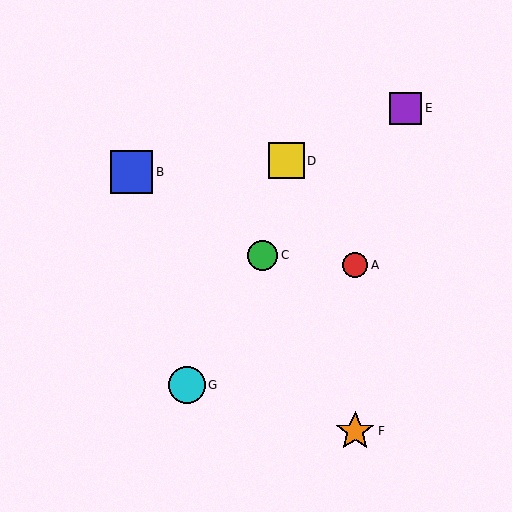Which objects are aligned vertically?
Objects A, F are aligned vertically.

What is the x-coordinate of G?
Object G is at x≈187.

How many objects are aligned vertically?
2 objects (A, F) are aligned vertically.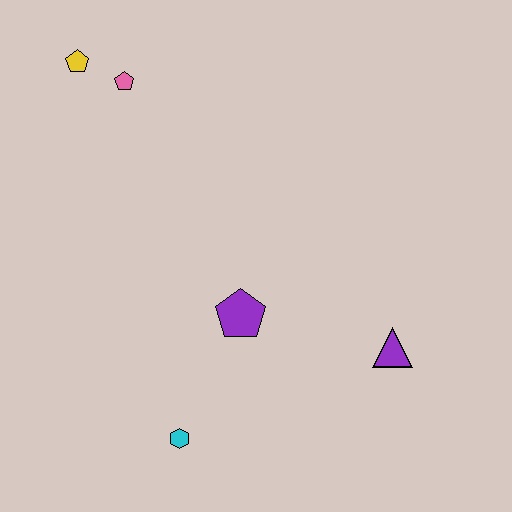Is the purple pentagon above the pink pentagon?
No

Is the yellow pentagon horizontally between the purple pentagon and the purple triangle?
No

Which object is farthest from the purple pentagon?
The yellow pentagon is farthest from the purple pentagon.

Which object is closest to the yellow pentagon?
The pink pentagon is closest to the yellow pentagon.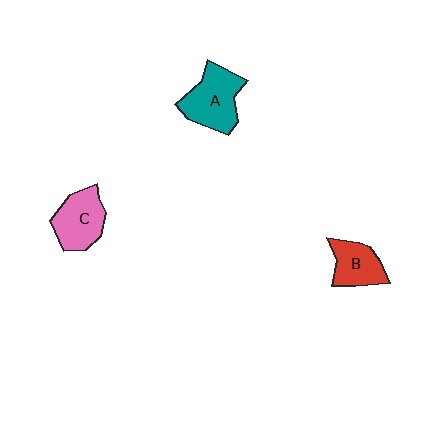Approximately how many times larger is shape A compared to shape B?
Approximately 1.4 times.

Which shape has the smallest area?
Shape B (red).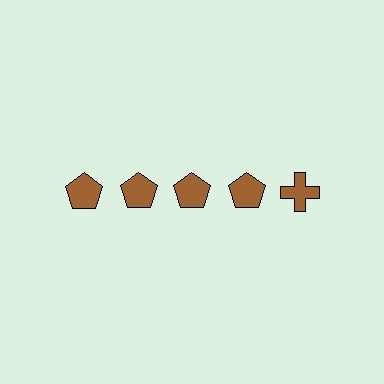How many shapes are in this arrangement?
There are 5 shapes arranged in a grid pattern.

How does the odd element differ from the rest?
It has a different shape: cross instead of pentagon.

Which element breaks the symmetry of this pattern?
The brown cross in the top row, rightmost column breaks the symmetry. All other shapes are brown pentagons.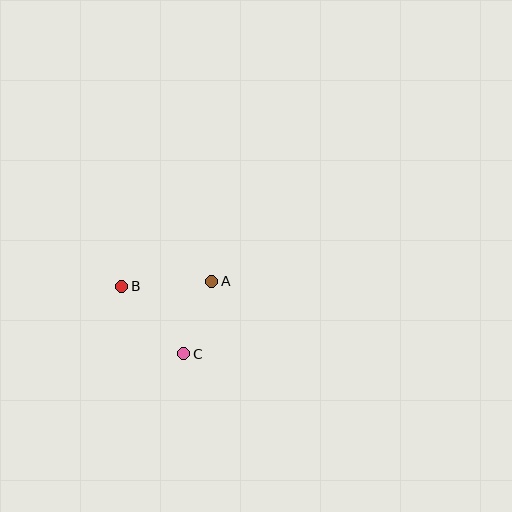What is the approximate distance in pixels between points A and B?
The distance between A and B is approximately 90 pixels.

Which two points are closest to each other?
Points A and C are closest to each other.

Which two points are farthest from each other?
Points B and C are farthest from each other.